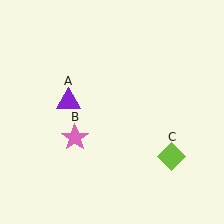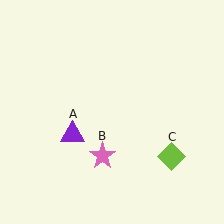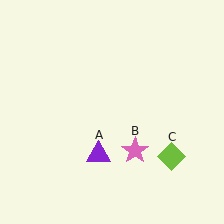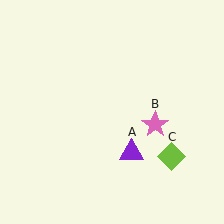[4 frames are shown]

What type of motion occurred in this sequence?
The purple triangle (object A), pink star (object B) rotated counterclockwise around the center of the scene.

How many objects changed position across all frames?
2 objects changed position: purple triangle (object A), pink star (object B).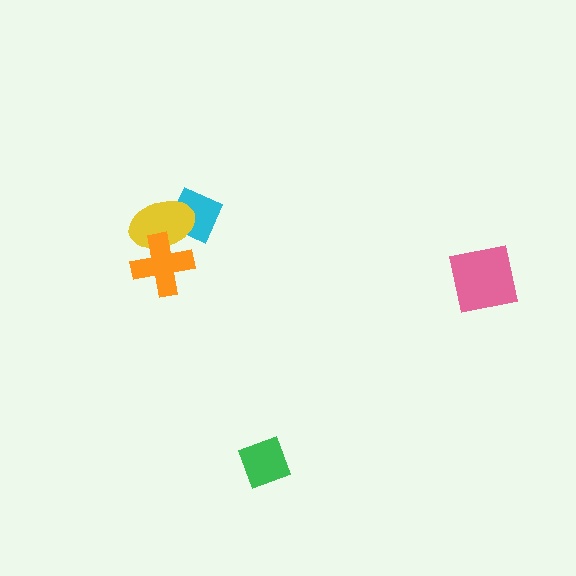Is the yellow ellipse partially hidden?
Yes, it is partially covered by another shape.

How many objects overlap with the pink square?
0 objects overlap with the pink square.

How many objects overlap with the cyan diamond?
1 object overlaps with the cyan diamond.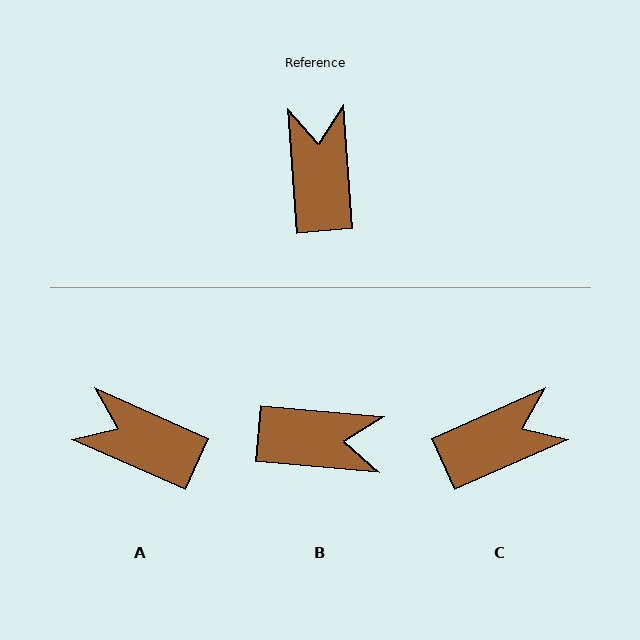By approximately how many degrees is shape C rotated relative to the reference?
Approximately 70 degrees clockwise.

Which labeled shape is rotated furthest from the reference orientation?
B, about 99 degrees away.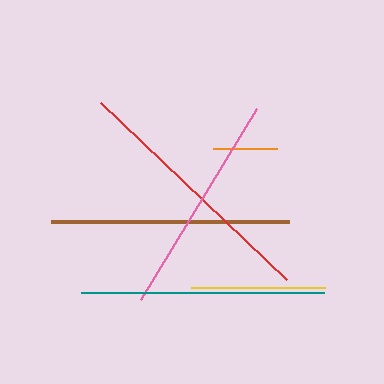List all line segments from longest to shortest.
From longest to shortest: red, teal, brown, pink, yellow, orange.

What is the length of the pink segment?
The pink segment is approximately 223 pixels long.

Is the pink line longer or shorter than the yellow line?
The pink line is longer than the yellow line.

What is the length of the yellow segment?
The yellow segment is approximately 134 pixels long.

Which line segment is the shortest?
The orange line is the shortest at approximately 64 pixels.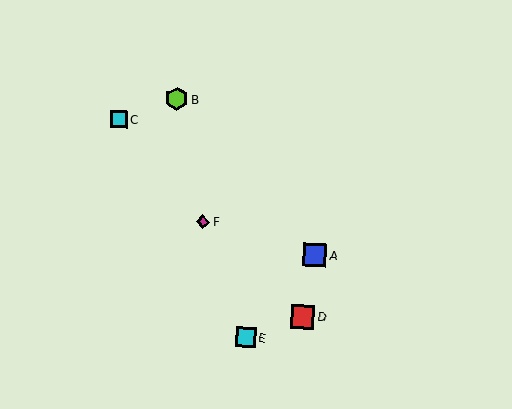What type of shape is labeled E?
Shape E is a cyan square.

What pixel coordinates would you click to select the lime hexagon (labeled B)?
Click at (176, 99) to select the lime hexagon B.